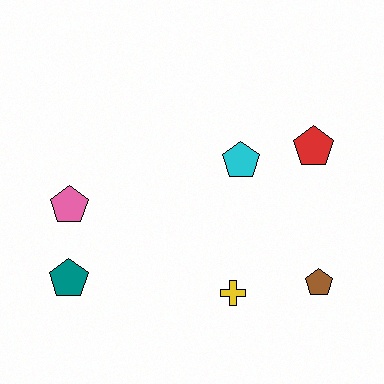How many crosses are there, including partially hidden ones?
There is 1 cross.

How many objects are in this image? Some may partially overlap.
There are 6 objects.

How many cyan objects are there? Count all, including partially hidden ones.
There is 1 cyan object.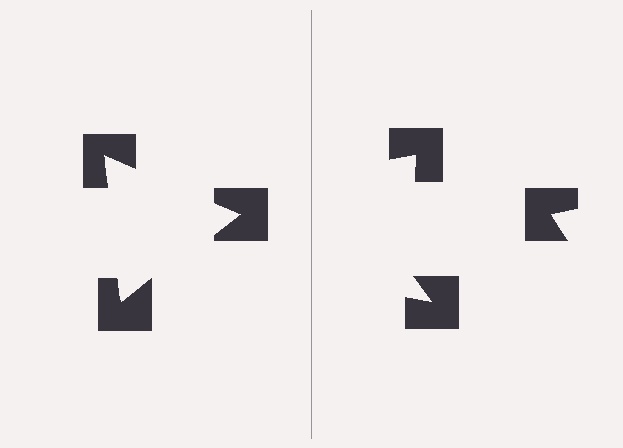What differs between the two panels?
The notched squares are positioned identically on both sides; only the wedge orientations differ. On the left they align to a triangle; on the right they are misaligned.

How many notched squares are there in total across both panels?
6 — 3 on each side.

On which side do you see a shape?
An illusory triangle appears on the left side. On the right side the wedge cuts are rotated, so no coherent shape forms.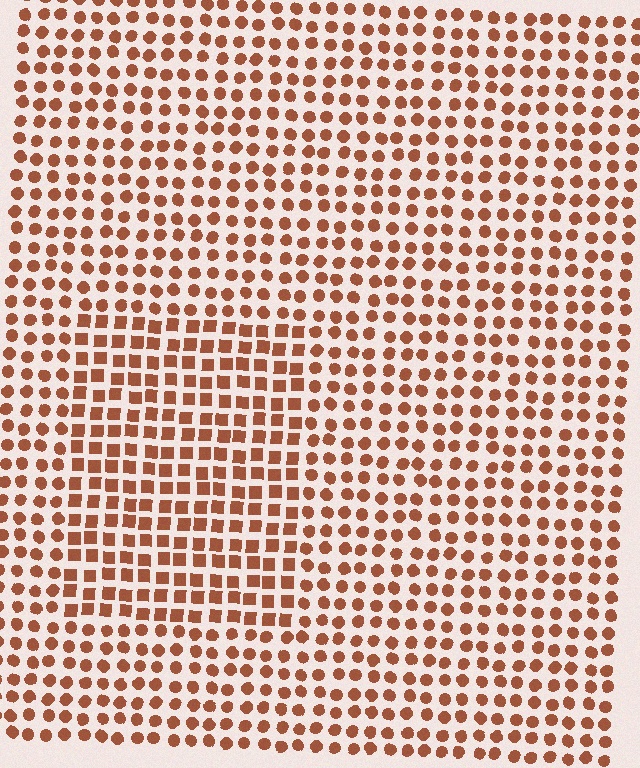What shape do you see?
I see a rectangle.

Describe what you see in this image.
The image is filled with small brown elements arranged in a uniform grid. A rectangle-shaped region contains squares, while the surrounding area contains circles. The boundary is defined purely by the change in element shape.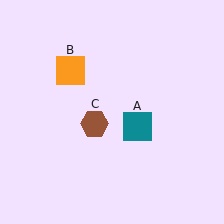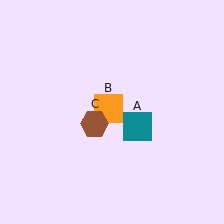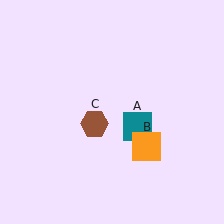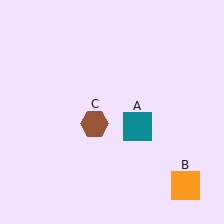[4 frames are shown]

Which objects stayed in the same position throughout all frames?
Teal square (object A) and brown hexagon (object C) remained stationary.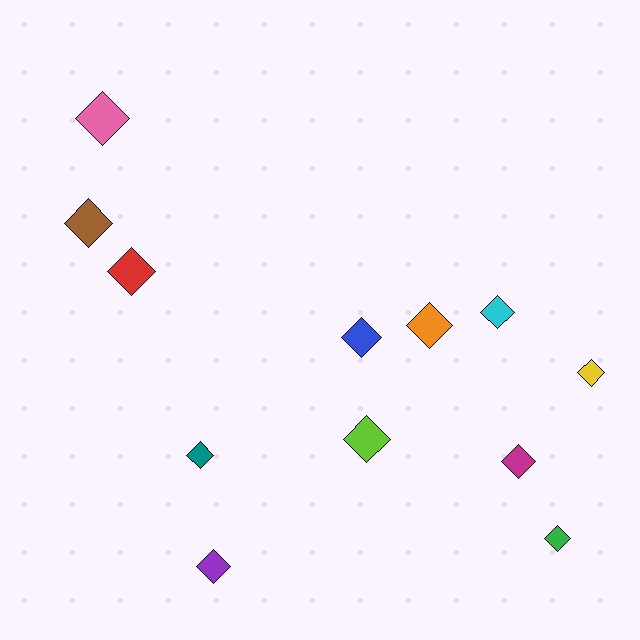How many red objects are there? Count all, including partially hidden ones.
There is 1 red object.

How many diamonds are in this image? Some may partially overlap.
There are 12 diamonds.